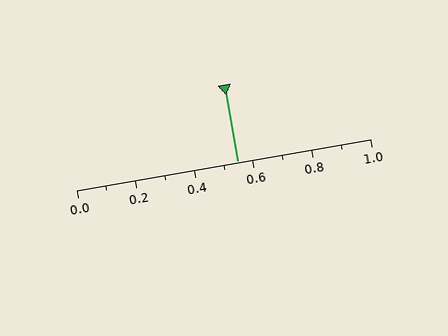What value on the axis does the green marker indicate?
The marker indicates approximately 0.55.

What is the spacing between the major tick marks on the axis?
The major ticks are spaced 0.2 apart.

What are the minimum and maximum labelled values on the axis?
The axis runs from 0.0 to 1.0.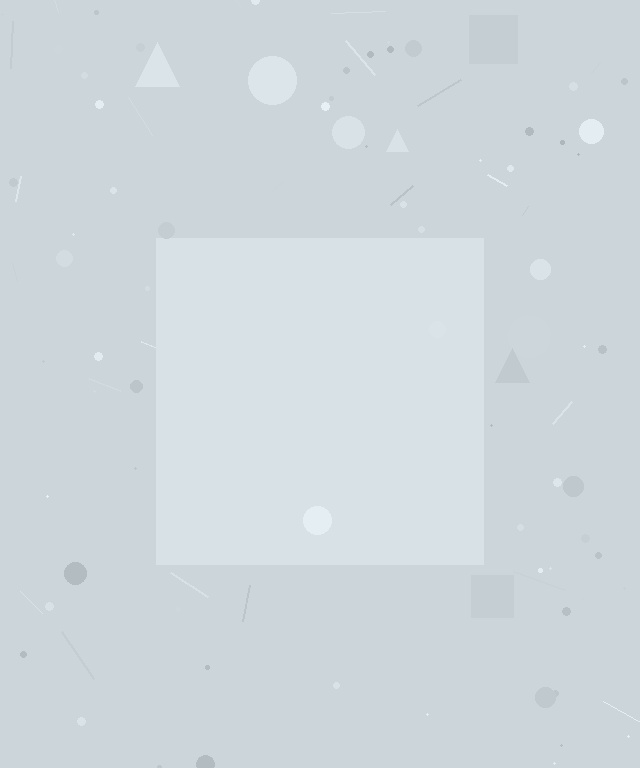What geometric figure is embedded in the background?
A square is embedded in the background.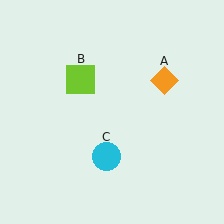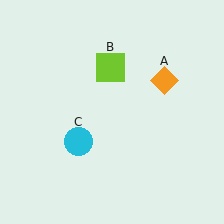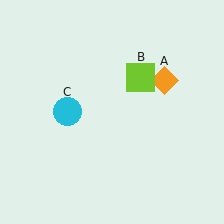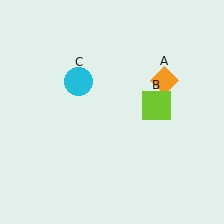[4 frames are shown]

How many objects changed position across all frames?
2 objects changed position: lime square (object B), cyan circle (object C).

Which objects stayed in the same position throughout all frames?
Orange diamond (object A) remained stationary.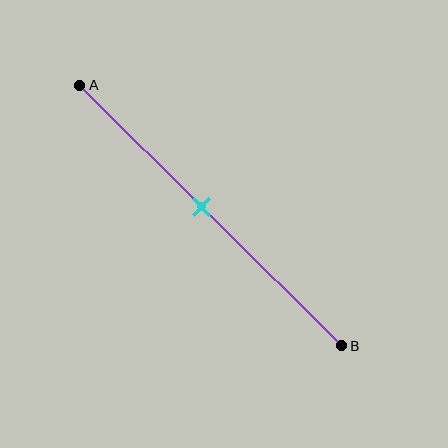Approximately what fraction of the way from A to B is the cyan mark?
The cyan mark is approximately 45% of the way from A to B.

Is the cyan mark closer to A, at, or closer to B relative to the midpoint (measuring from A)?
The cyan mark is closer to point A than the midpoint of segment AB.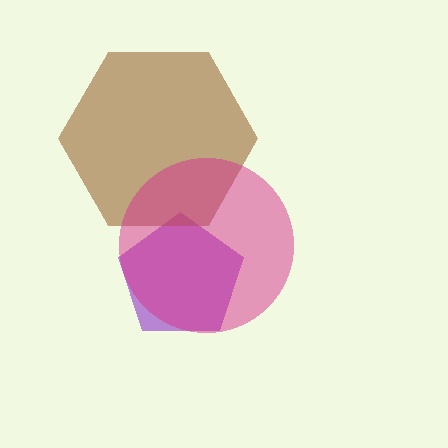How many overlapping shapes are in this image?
There are 3 overlapping shapes in the image.